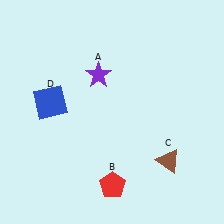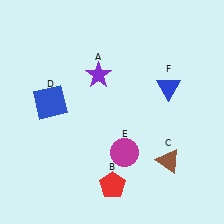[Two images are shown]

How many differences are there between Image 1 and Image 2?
There are 2 differences between the two images.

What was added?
A magenta circle (E), a blue triangle (F) were added in Image 2.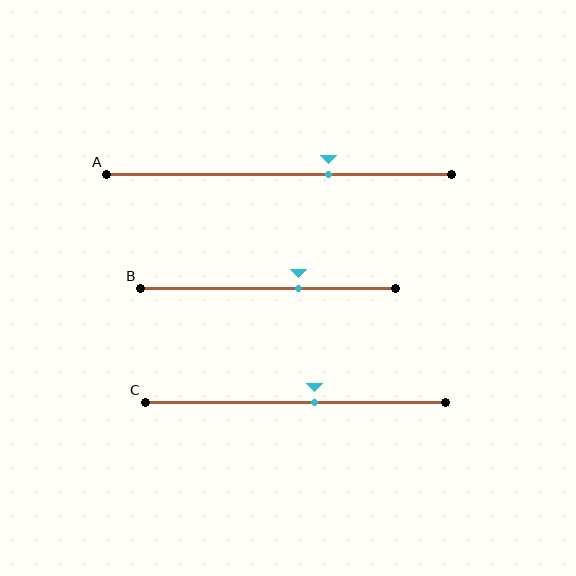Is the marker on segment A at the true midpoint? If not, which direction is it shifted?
No, the marker on segment A is shifted to the right by about 14% of the segment length.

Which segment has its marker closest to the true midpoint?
Segment C has its marker closest to the true midpoint.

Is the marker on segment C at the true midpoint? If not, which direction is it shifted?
No, the marker on segment C is shifted to the right by about 6% of the segment length.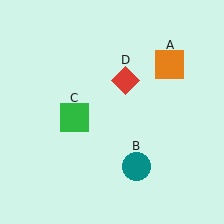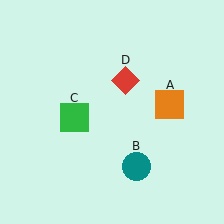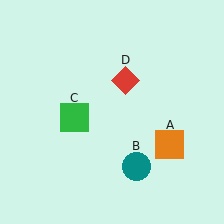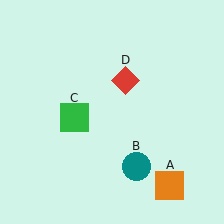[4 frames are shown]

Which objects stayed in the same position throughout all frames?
Teal circle (object B) and green square (object C) and red diamond (object D) remained stationary.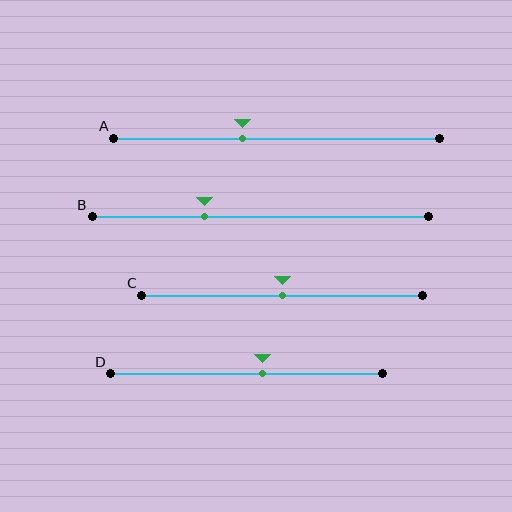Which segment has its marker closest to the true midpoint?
Segment C has its marker closest to the true midpoint.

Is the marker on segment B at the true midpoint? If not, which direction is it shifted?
No, the marker on segment B is shifted to the left by about 17% of the segment length.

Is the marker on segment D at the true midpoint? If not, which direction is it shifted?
No, the marker on segment D is shifted to the right by about 6% of the segment length.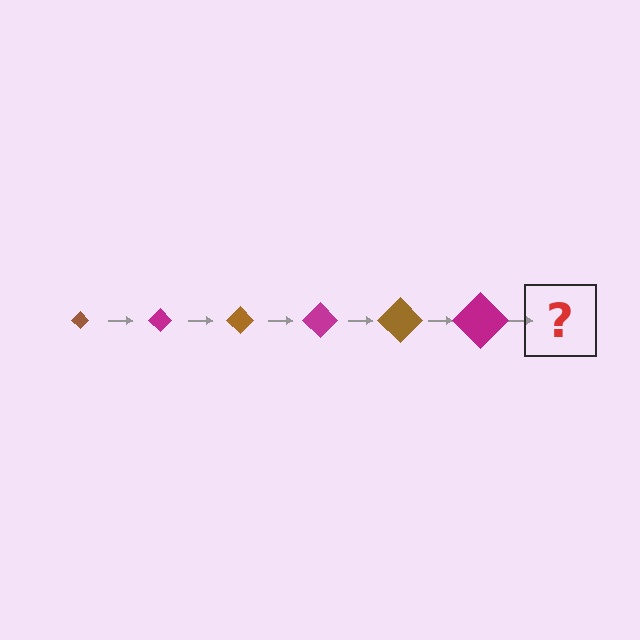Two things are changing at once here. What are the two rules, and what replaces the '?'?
The two rules are that the diamond grows larger each step and the color cycles through brown and magenta. The '?' should be a brown diamond, larger than the previous one.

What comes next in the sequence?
The next element should be a brown diamond, larger than the previous one.